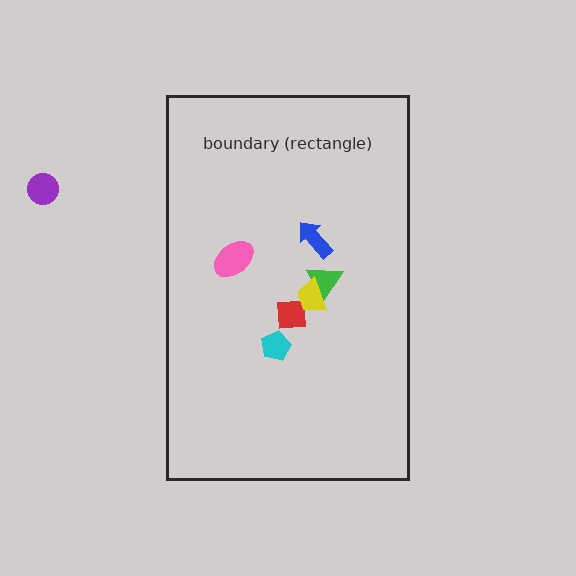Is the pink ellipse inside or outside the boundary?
Inside.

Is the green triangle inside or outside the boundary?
Inside.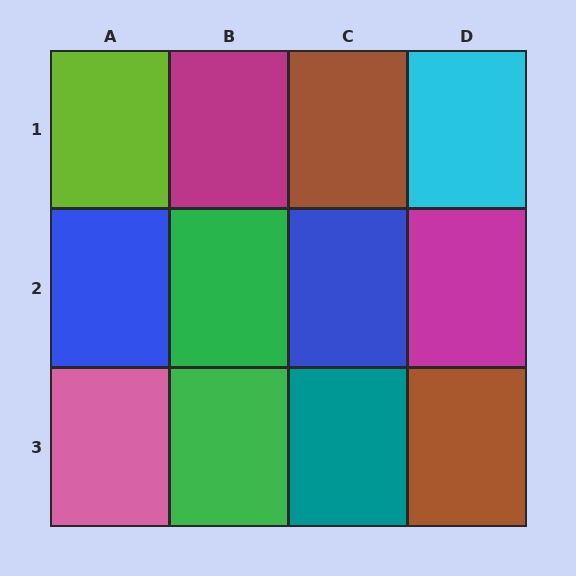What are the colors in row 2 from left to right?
Blue, green, blue, magenta.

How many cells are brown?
2 cells are brown.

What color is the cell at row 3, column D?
Brown.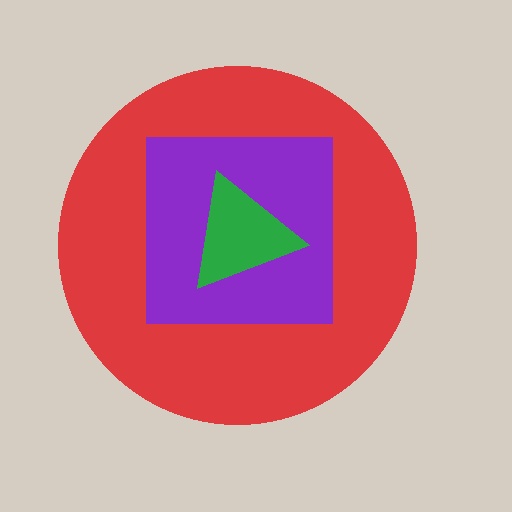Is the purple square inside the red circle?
Yes.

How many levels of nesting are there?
3.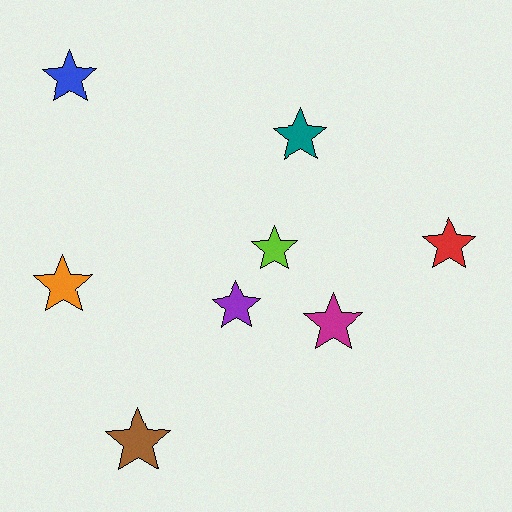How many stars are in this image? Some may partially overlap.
There are 8 stars.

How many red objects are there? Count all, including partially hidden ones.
There is 1 red object.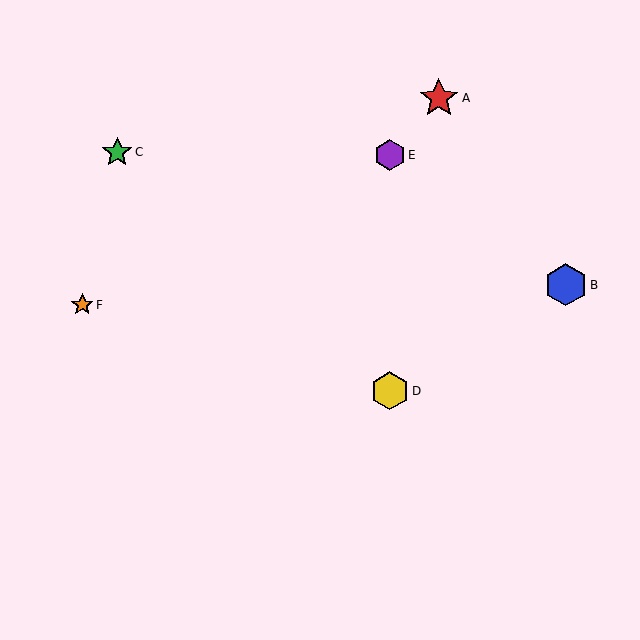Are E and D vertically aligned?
Yes, both are at x≈390.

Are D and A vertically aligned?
No, D is at x≈390 and A is at x≈439.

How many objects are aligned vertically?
2 objects (D, E) are aligned vertically.